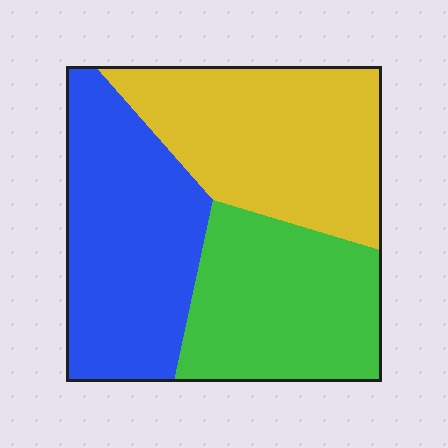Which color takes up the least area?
Green, at roughly 30%.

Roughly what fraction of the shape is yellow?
Yellow covers roughly 35% of the shape.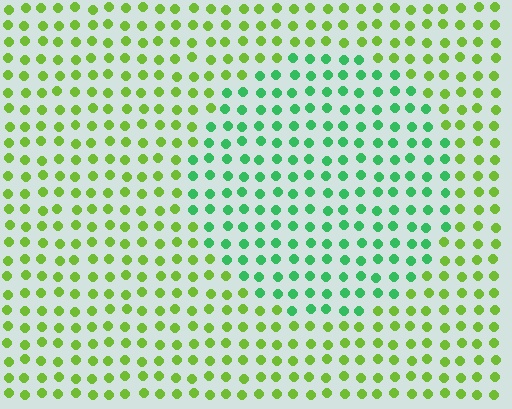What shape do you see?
I see a circle.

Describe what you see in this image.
The image is filled with small lime elements in a uniform arrangement. A circle-shaped region is visible where the elements are tinted to a slightly different hue, forming a subtle color boundary.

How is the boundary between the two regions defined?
The boundary is defined purely by a slight shift in hue (about 45 degrees). Spacing, size, and orientation are identical on both sides.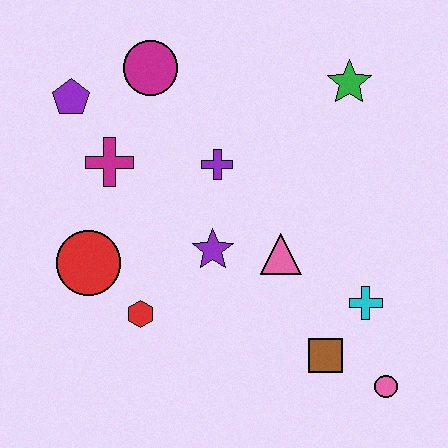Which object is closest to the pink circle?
The brown square is closest to the pink circle.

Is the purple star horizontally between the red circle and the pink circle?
Yes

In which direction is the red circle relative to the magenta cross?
The red circle is below the magenta cross.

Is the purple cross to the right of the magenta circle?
Yes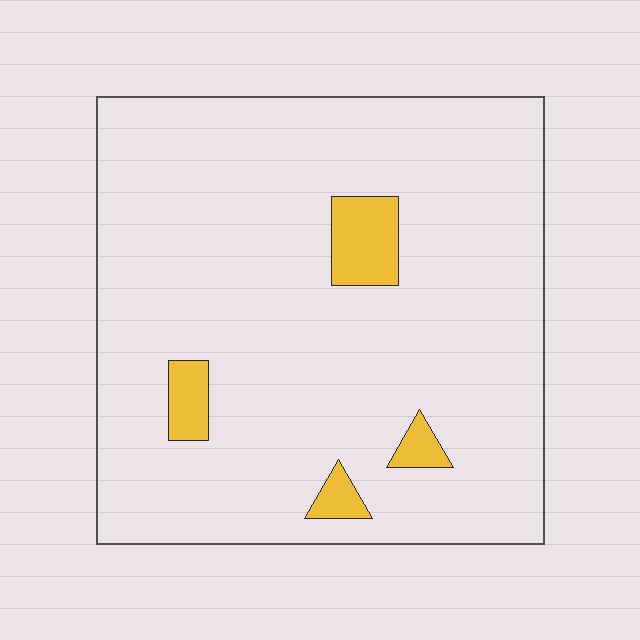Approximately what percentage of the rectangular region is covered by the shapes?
Approximately 5%.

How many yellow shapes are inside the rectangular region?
4.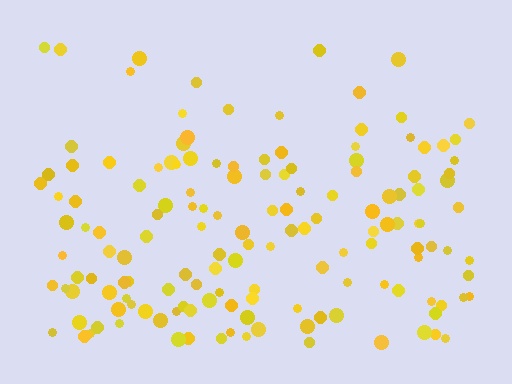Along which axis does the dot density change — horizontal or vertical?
Vertical.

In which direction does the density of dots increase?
From top to bottom, with the bottom side densest.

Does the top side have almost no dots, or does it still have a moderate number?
Still a moderate number, just noticeably fewer than the bottom.